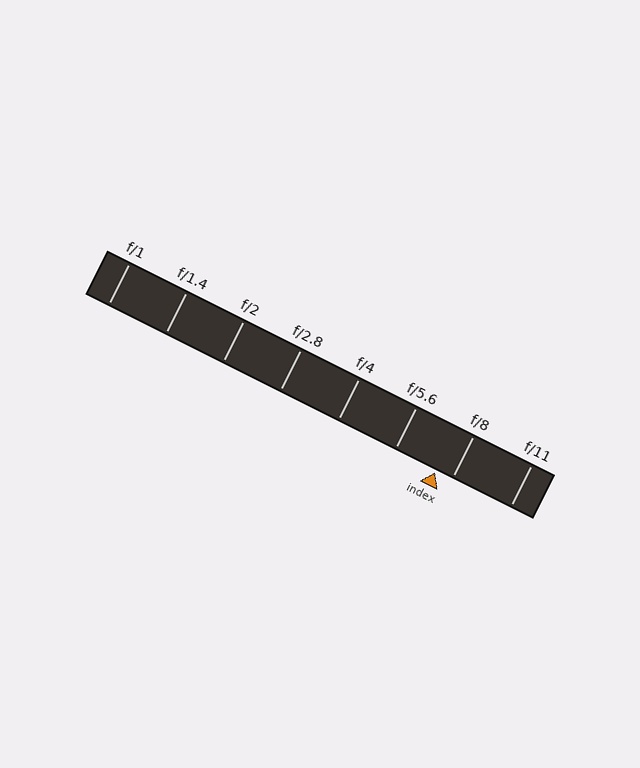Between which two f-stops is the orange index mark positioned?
The index mark is between f/5.6 and f/8.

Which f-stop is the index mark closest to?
The index mark is closest to f/8.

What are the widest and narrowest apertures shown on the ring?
The widest aperture shown is f/1 and the narrowest is f/11.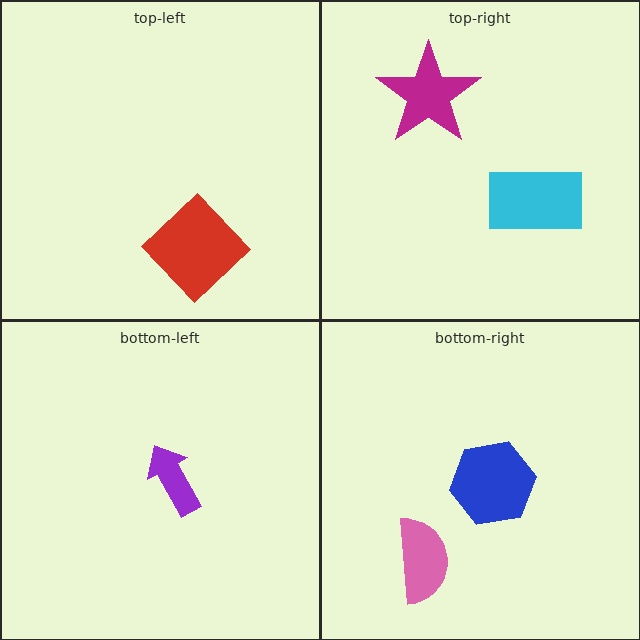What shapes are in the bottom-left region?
The purple arrow.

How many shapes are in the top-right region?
2.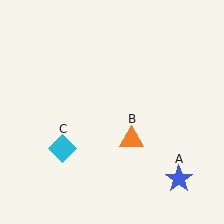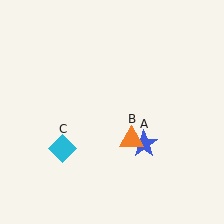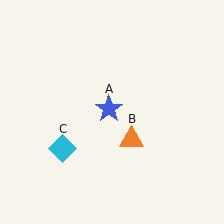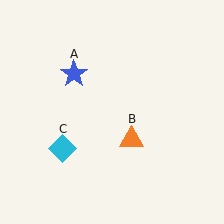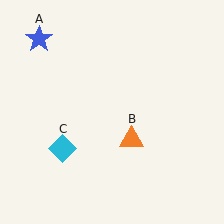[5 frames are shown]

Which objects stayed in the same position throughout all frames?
Orange triangle (object B) and cyan diamond (object C) remained stationary.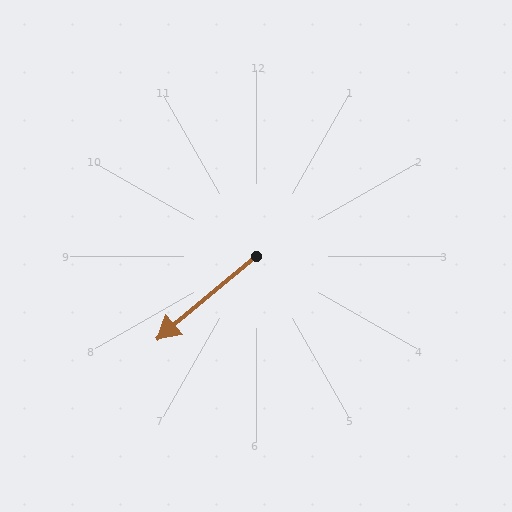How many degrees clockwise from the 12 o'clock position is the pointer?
Approximately 230 degrees.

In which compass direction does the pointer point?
Southwest.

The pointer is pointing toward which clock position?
Roughly 8 o'clock.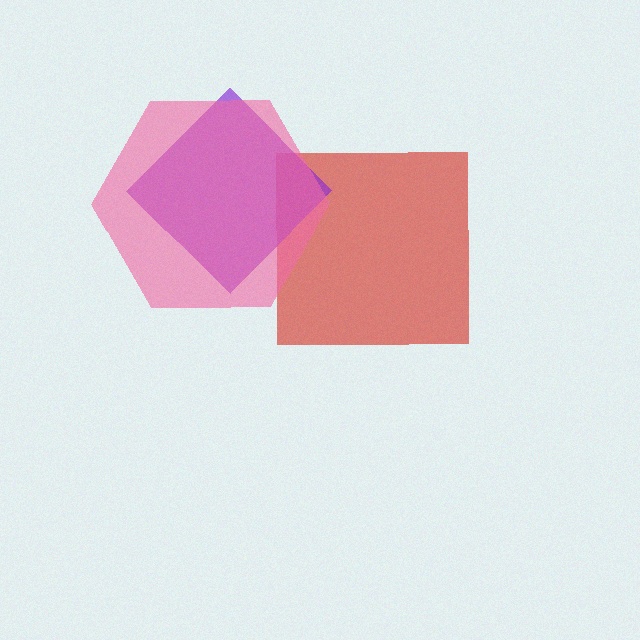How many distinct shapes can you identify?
There are 3 distinct shapes: a red square, a purple diamond, a pink hexagon.